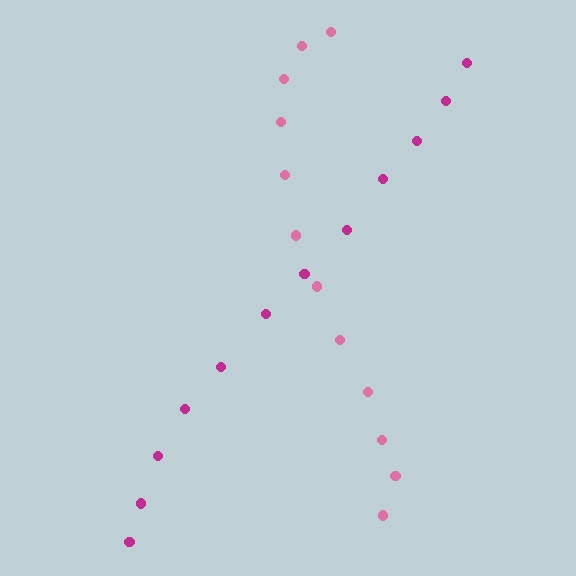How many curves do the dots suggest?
There are 2 distinct paths.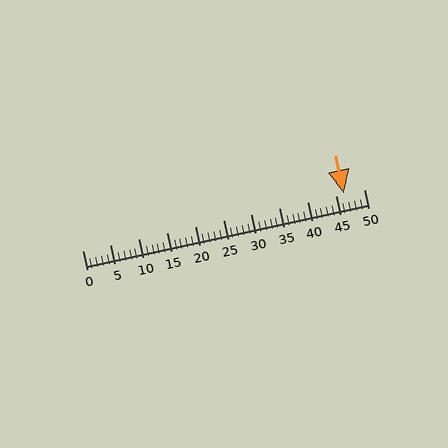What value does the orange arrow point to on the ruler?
The orange arrow points to approximately 46.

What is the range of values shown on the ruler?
The ruler shows values from 0 to 50.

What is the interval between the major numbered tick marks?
The major tick marks are spaced 5 units apart.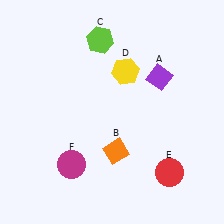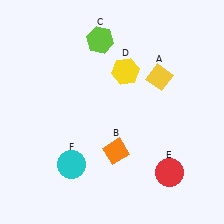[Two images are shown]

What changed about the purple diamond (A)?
In Image 1, A is purple. In Image 2, it changed to yellow.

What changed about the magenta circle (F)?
In Image 1, F is magenta. In Image 2, it changed to cyan.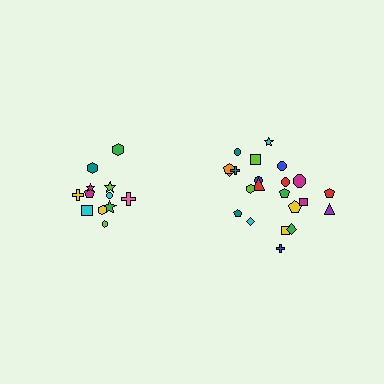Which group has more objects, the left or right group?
The right group.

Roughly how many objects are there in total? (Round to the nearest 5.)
Roughly 35 objects in total.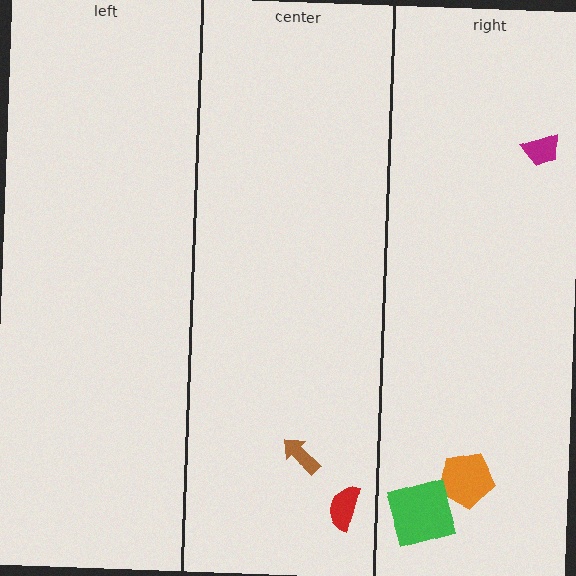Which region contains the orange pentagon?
The right region.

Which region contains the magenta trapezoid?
The right region.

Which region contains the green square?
The right region.